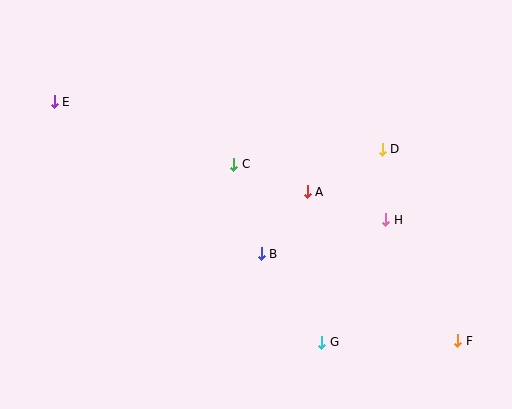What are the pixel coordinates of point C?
Point C is at (234, 164).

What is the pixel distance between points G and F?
The distance between G and F is 136 pixels.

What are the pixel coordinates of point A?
Point A is at (307, 192).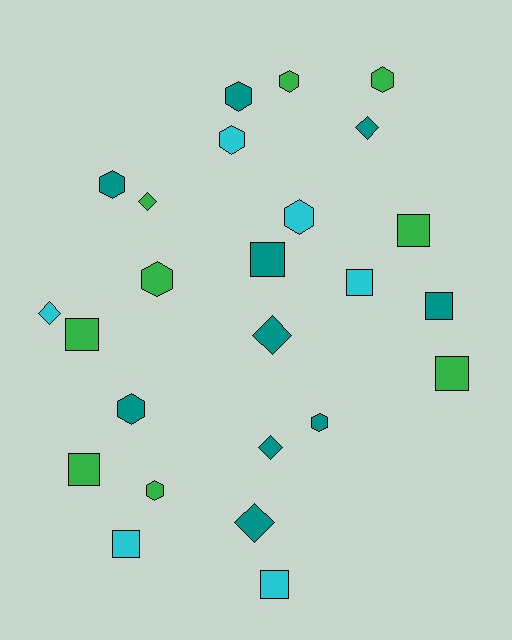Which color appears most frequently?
Teal, with 10 objects.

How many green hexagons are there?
There are 4 green hexagons.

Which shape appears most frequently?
Hexagon, with 10 objects.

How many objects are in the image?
There are 25 objects.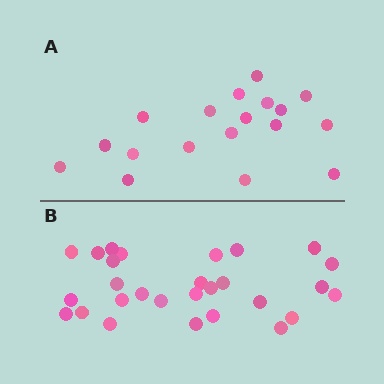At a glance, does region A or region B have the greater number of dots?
Region B (the bottom region) has more dots.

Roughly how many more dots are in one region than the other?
Region B has roughly 10 or so more dots than region A.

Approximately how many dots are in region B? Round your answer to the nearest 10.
About 30 dots. (The exact count is 28, which rounds to 30.)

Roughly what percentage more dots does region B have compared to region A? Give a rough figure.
About 55% more.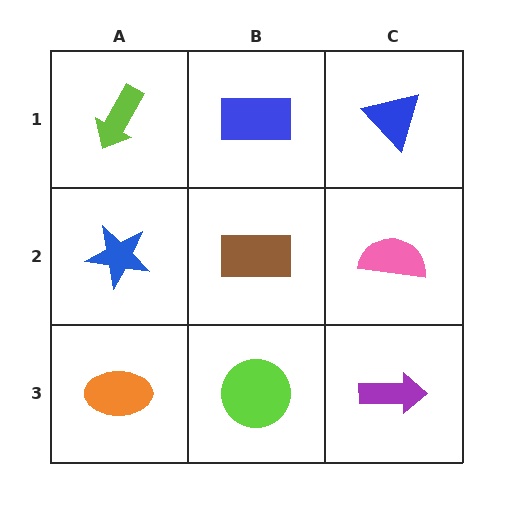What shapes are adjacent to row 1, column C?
A pink semicircle (row 2, column C), a blue rectangle (row 1, column B).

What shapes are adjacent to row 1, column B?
A brown rectangle (row 2, column B), a lime arrow (row 1, column A), a blue triangle (row 1, column C).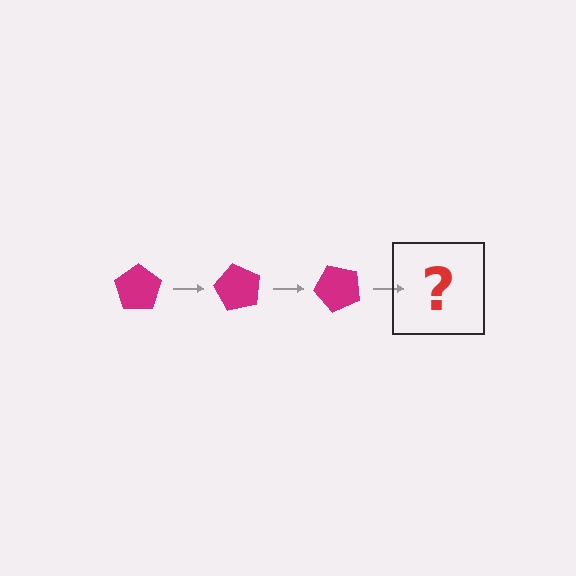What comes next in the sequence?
The next element should be a magenta pentagon rotated 180 degrees.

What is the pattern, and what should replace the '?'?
The pattern is that the pentagon rotates 60 degrees each step. The '?' should be a magenta pentagon rotated 180 degrees.